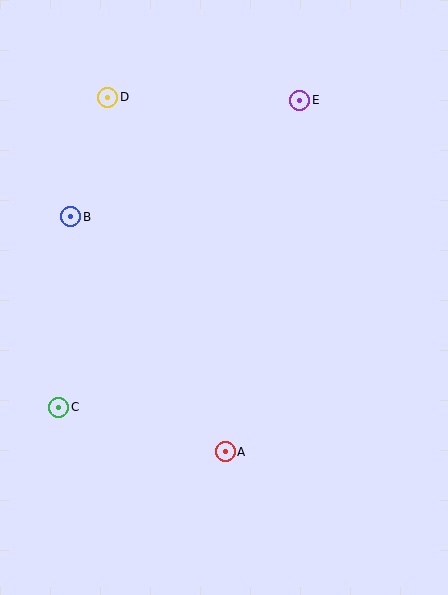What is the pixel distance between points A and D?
The distance between A and D is 373 pixels.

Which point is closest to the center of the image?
Point A at (225, 452) is closest to the center.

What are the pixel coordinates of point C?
Point C is at (59, 407).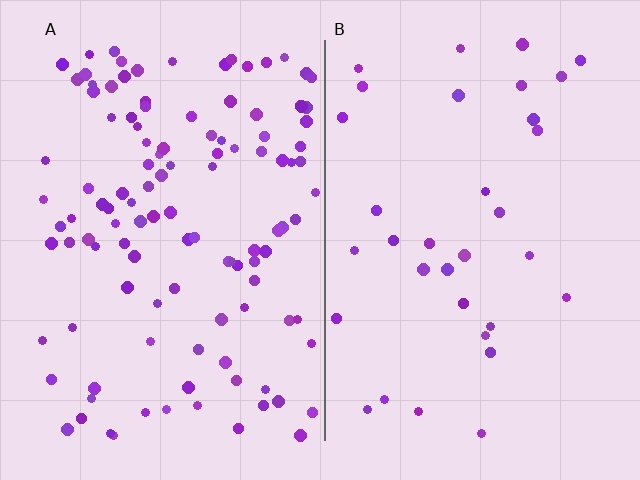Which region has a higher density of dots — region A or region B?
A (the left).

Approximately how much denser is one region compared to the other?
Approximately 3.5× — region A over region B.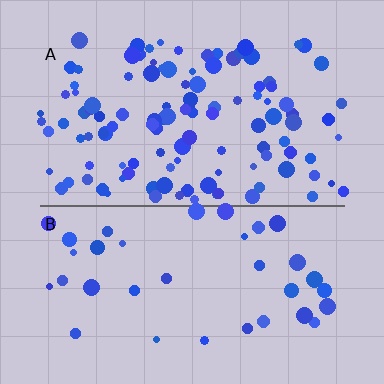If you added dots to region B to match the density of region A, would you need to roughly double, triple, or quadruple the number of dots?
Approximately triple.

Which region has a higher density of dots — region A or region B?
A (the top).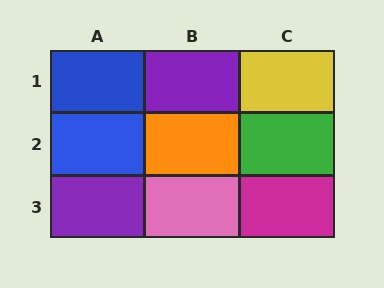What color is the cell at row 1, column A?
Blue.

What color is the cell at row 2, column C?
Green.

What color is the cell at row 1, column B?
Purple.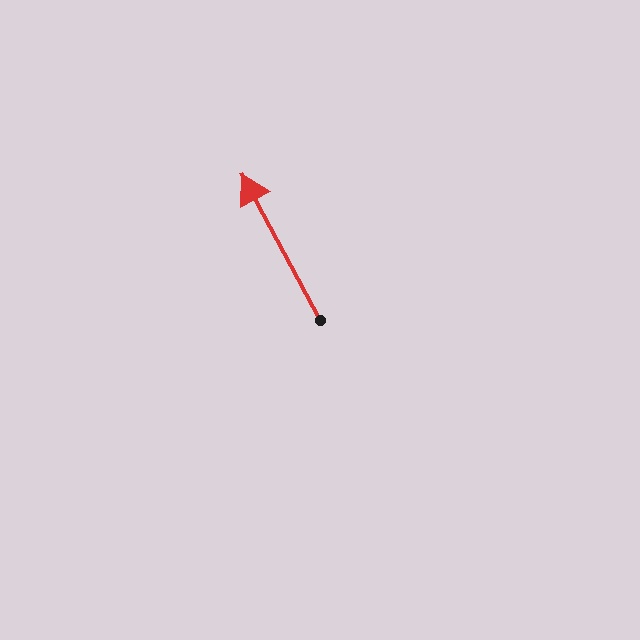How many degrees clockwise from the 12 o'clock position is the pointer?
Approximately 332 degrees.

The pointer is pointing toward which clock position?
Roughly 11 o'clock.